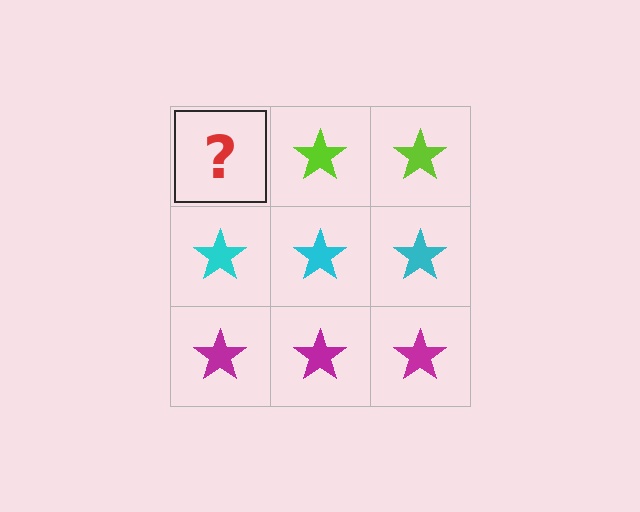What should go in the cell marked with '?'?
The missing cell should contain a lime star.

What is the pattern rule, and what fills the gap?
The rule is that each row has a consistent color. The gap should be filled with a lime star.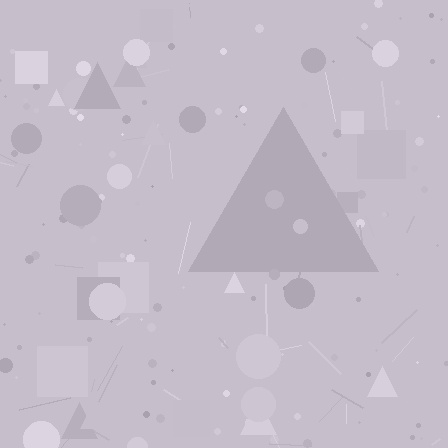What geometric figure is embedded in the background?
A triangle is embedded in the background.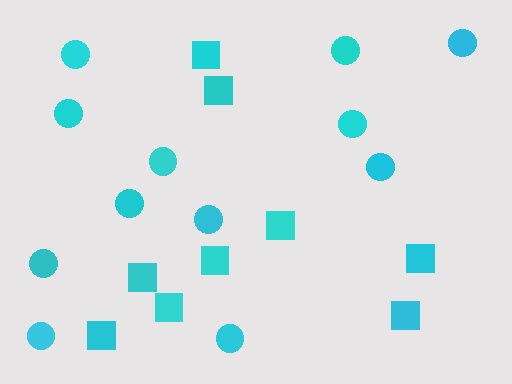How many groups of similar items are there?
There are 2 groups: one group of squares (9) and one group of circles (12).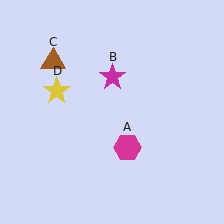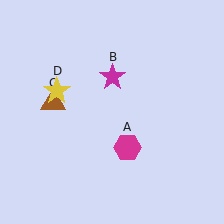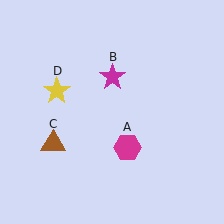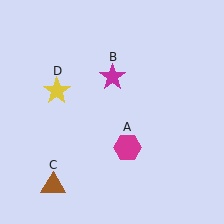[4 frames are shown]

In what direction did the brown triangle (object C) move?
The brown triangle (object C) moved down.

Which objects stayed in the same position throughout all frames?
Magenta hexagon (object A) and magenta star (object B) and yellow star (object D) remained stationary.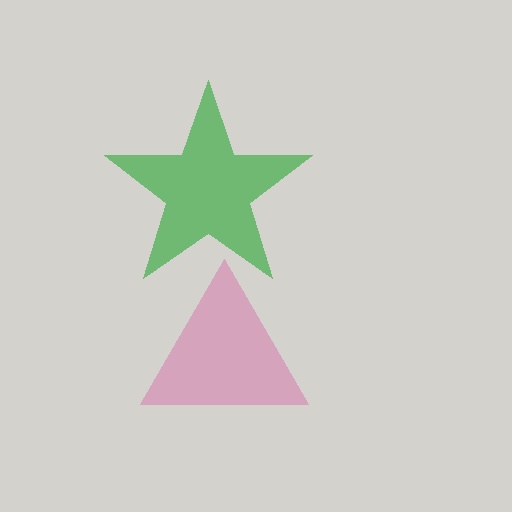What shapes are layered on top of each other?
The layered shapes are: a green star, a pink triangle.